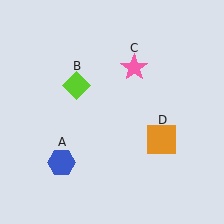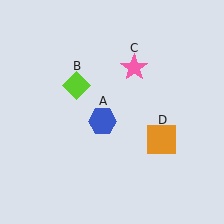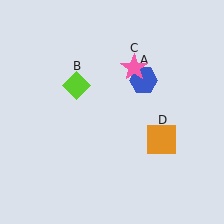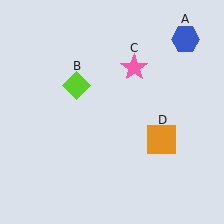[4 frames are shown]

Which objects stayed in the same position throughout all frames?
Lime diamond (object B) and pink star (object C) and orange square (object D) remained stationary.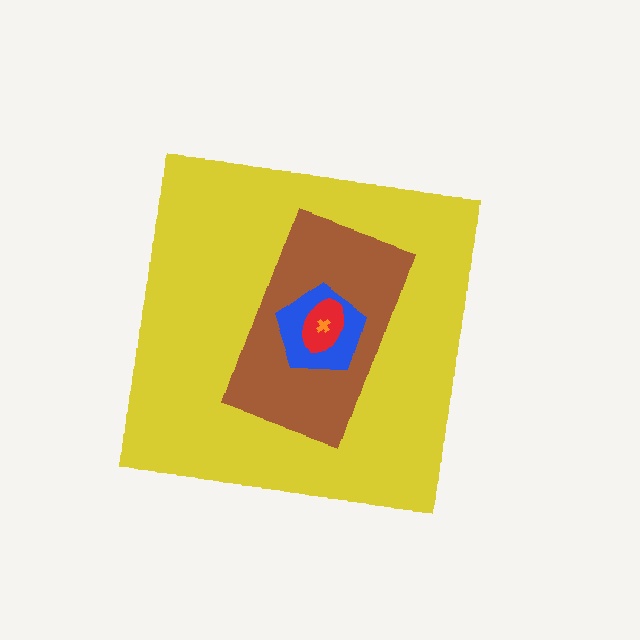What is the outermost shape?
The yellow square.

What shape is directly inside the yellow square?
The brown rectangle.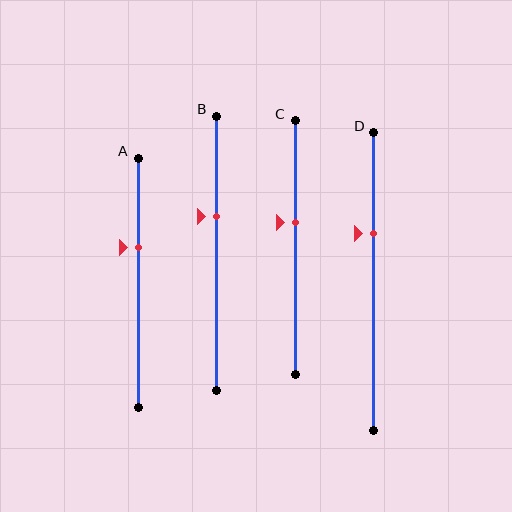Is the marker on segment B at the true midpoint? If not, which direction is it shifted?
No, the marker on segment B is shifted upward by about 13% of the segment length.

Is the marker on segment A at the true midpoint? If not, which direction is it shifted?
No, the marker on segment A is shifted upward by about 14% of the segment length.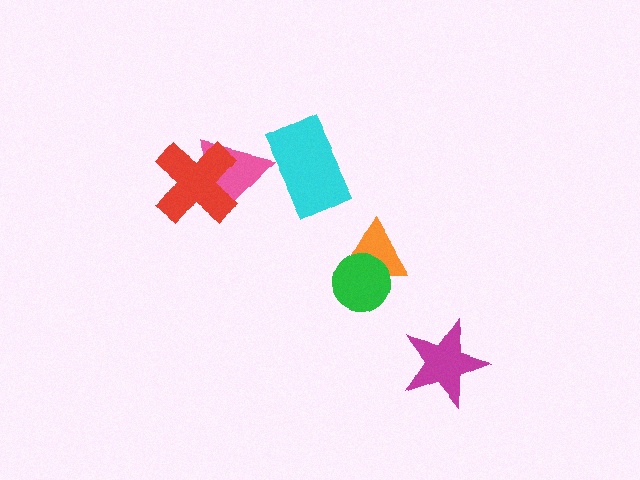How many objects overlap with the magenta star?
0 objects overlap with the magenta star.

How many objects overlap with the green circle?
1 object overlaps with the green circle.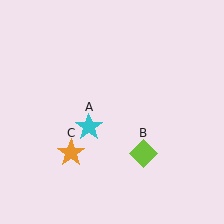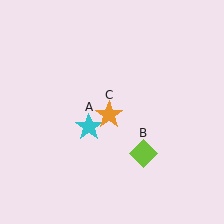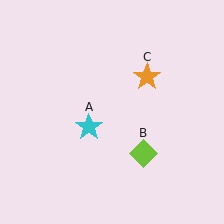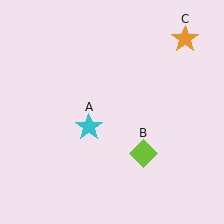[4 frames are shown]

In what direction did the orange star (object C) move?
The orange star (object C) moved up and to the right.